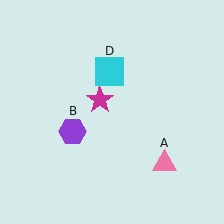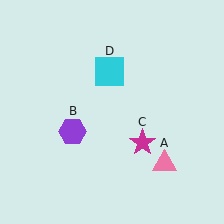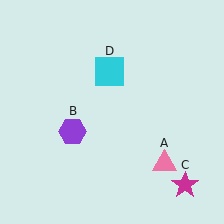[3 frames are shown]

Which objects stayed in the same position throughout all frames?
Pink triangle (object A) and purple hexagon (object B) and cyan square (object D) remained stationary.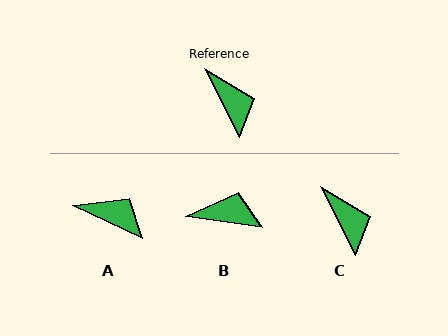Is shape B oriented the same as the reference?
No, it is off by about 55 degrees.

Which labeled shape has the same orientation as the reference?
C.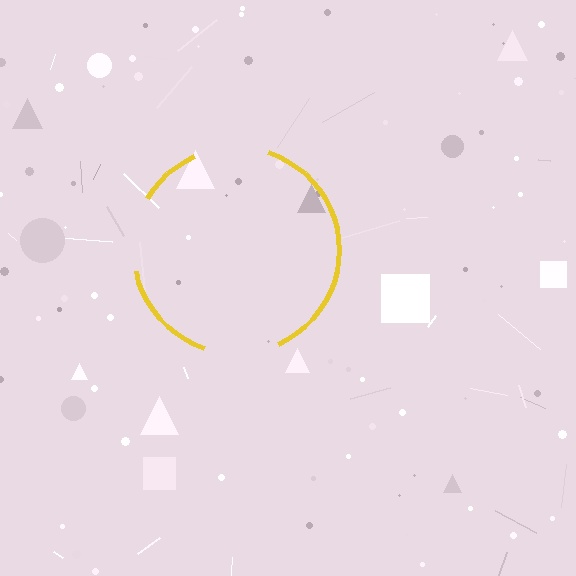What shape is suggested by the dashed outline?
The dashed outline suggests a circle.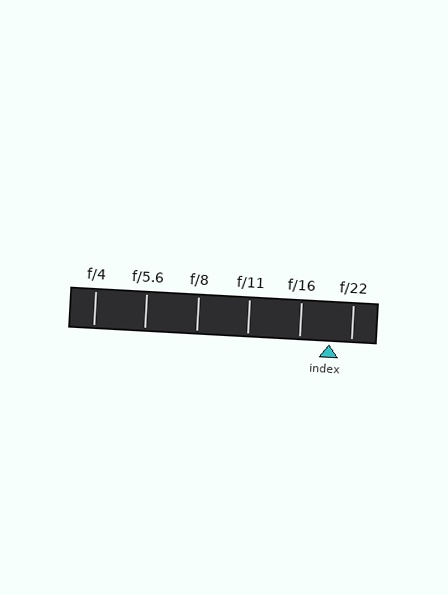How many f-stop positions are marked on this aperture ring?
There are 6 f-stop positions marked.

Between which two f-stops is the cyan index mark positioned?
The index mark is between f/16 and f/22.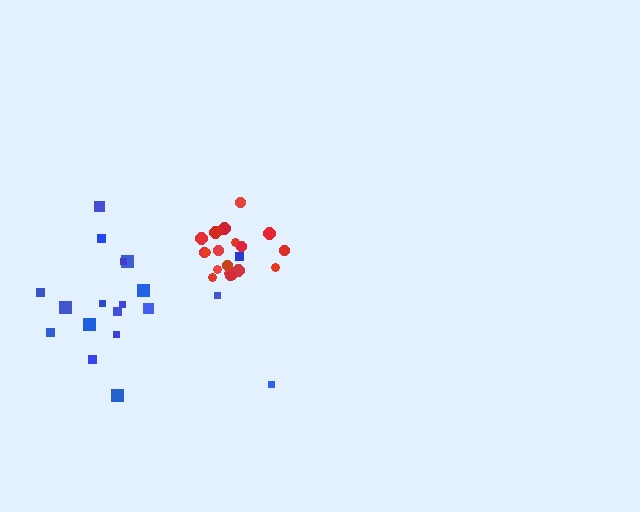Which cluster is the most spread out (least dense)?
Blue.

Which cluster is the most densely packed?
Red.